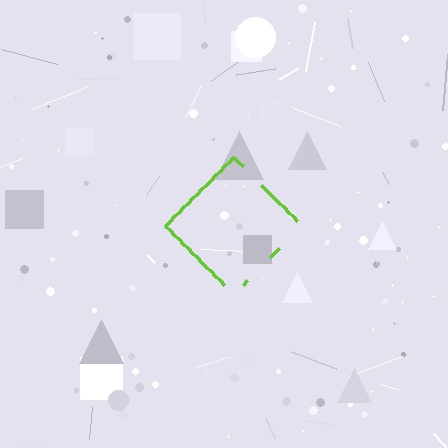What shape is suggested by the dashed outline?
The dashed outline suggests a diamond.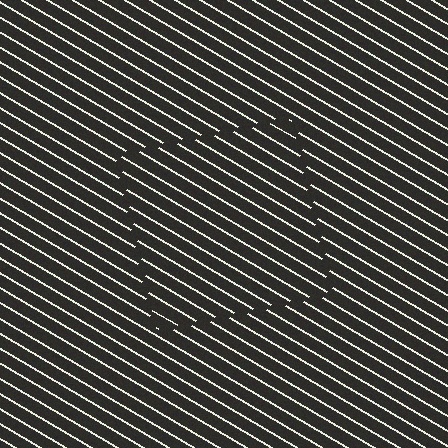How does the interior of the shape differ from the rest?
The interior of the shape contains the same grating, shifted by half a period — the contour is defined by the phase discontinuity where line-ends from the inner and outer gratings abut.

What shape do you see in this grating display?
An illusory square. The interior of the shape contains the same grating, shifted by half a period — the contour is defined by the phase discontinuity where line-ends from the inner and outer gratings abut.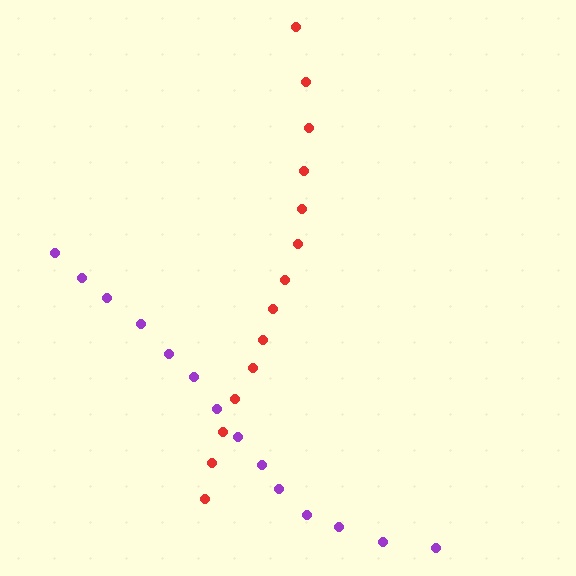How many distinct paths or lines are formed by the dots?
There are 2 distinct paths.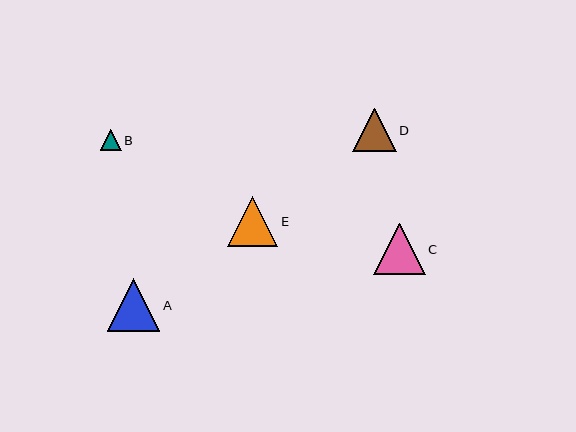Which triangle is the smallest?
Triangle B is the smallest with a size of approximately 21 pixels.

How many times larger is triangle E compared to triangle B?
Triangle E is approximately 2.4 times the size of triangle B.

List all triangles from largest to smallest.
From largest to smallest: A, C, E, D, B.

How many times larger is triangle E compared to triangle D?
Triangle E is approximately 1.2 times the size of triangle D.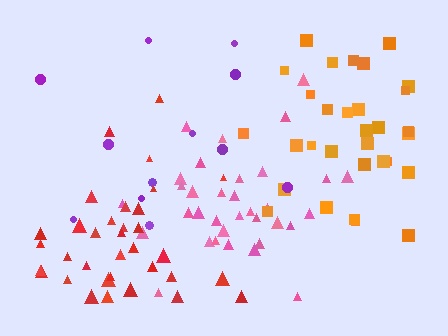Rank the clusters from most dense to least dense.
pink, orange, red, purple.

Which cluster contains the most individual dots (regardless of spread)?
Pink (34).